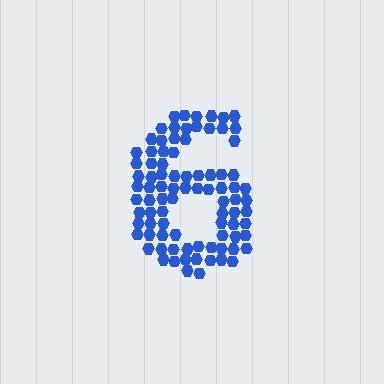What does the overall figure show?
The overall figure shows the digit 6.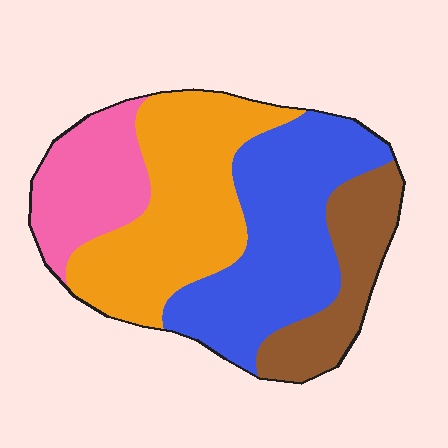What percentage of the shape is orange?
Orange covers around 35% of the shape.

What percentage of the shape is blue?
Blue covers roughly 35% of the shape.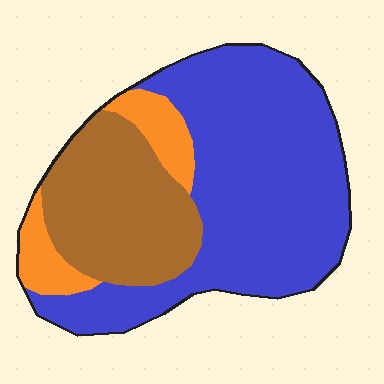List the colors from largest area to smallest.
From largest to smallest: blue, brown, orange.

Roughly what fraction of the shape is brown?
Brown covers roughly 30% of the shape.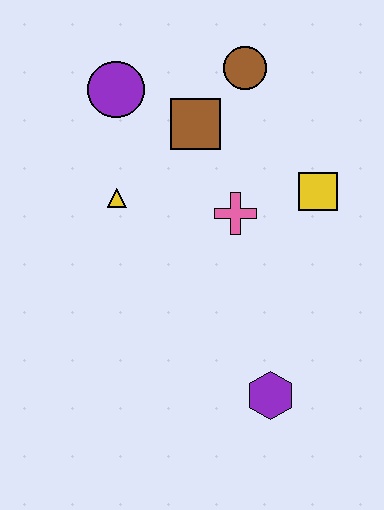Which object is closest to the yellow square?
The pink cross is closest to the yellow square.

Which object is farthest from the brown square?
The purple hexagon is farthest from the brown square.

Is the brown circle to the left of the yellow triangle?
No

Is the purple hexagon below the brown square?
Yes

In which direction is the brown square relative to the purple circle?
The brown square is to the right of the purple circle.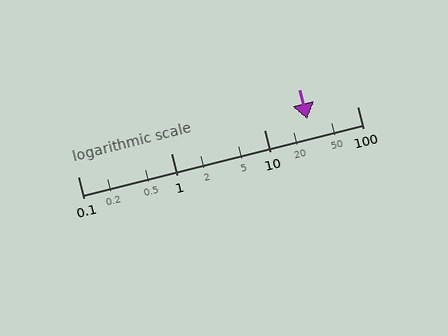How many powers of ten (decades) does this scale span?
The scale spans 3 decades, from 0.1 to 100.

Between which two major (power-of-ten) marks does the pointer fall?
The pointer is between 10 and 100.